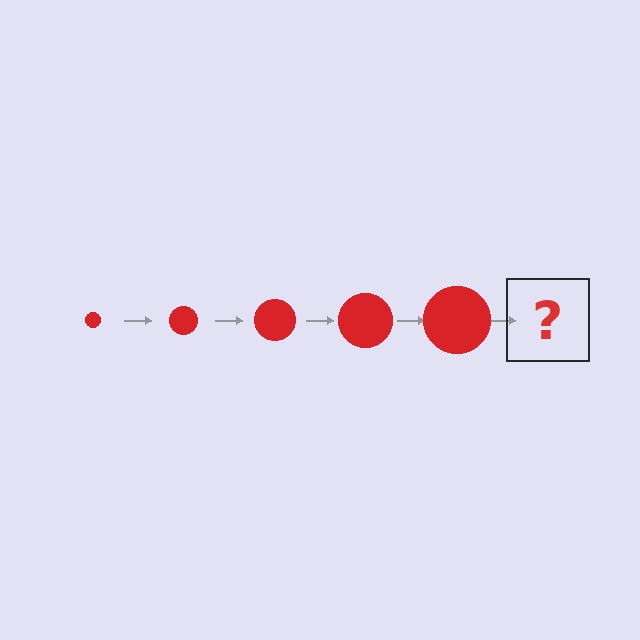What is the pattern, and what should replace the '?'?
The pattern is that the circle gets progressively larger each step. The '?' should be a red circle, larger than the previous one.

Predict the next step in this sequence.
The next step is a red circle, larger than the previous one.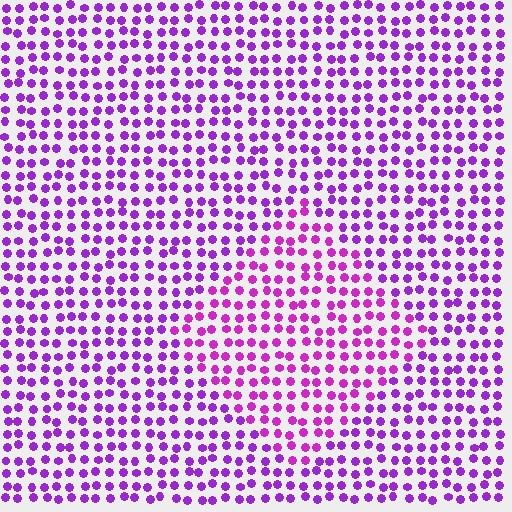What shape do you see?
I see a diamond.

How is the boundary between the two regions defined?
The boundary is defined purely by a slight shift in hue (about 23 degrees). Spacing, size, and orientation are identical on both sides.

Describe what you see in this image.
The image is filled with small purple elements in a uniform arrangement. A diamond-shaped region is visible where the elements are tinted to a slightly different hue, forming a subtle color boundary.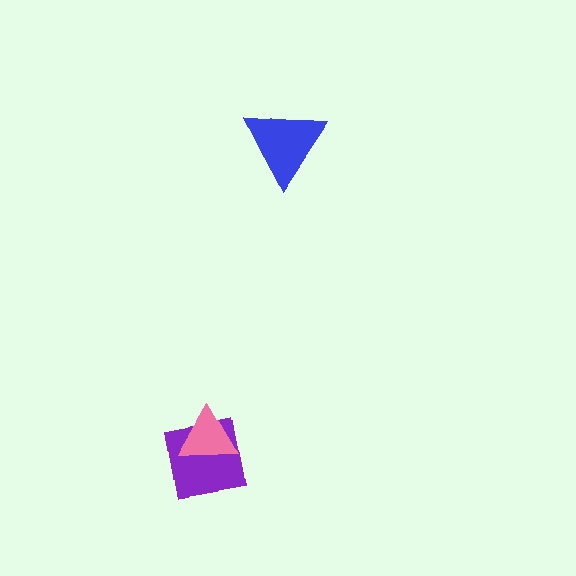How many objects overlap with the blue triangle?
0 objects overlap with the blue triangle.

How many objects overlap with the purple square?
1 object overlaps with the purple square.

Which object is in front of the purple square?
The pink triangle is in front of the purple square.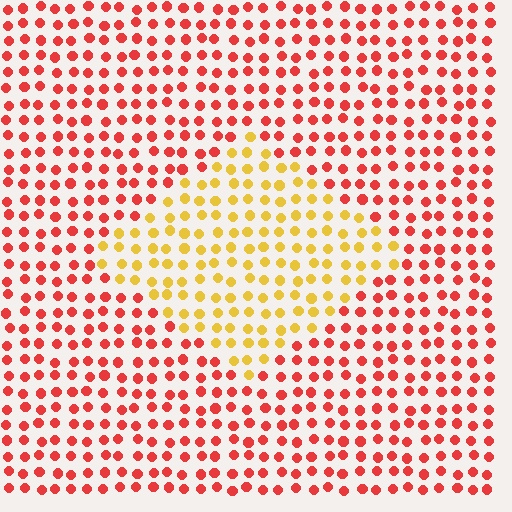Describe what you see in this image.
The image is filled with small red elements in a uniform arrangement. A diamond-shaped region is visible where the elements are tinted to a slightly different hue, forming a subtle color boundary.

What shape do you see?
I see a diamond.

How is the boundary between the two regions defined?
The boundary is defined purely by a slight shift in hue (about 48 degrees). Spacing, size, and orientation are identical on both sides.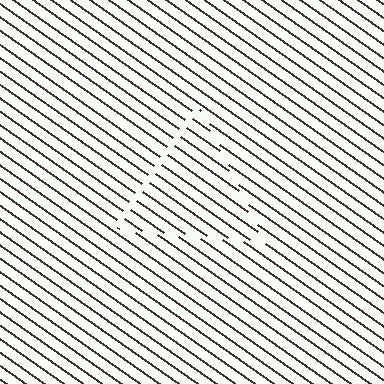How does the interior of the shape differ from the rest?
The interior of the shape contains the same grating, shifted by half a period — the contour is defined by the phase discontinuity where line-ends from the inner and outer gratings abut.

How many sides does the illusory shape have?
3 sides — the line-ends trace a triangle.